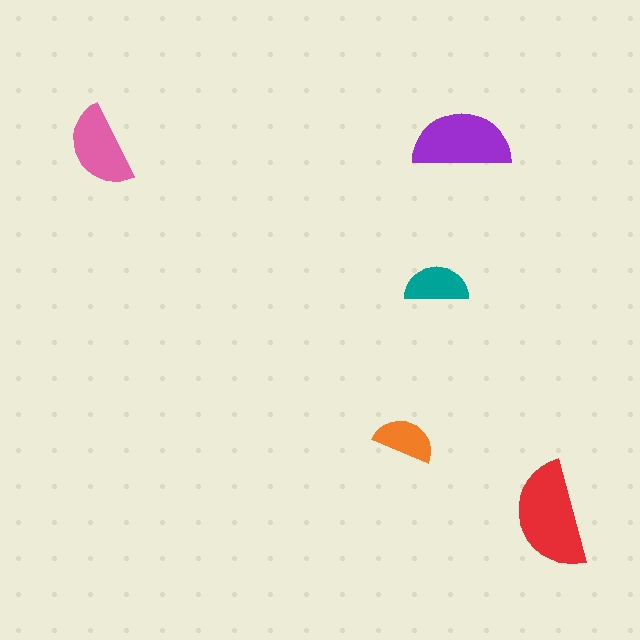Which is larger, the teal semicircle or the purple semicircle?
The purple one.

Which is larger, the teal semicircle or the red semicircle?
The red one.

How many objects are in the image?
There are 5 objects in the image.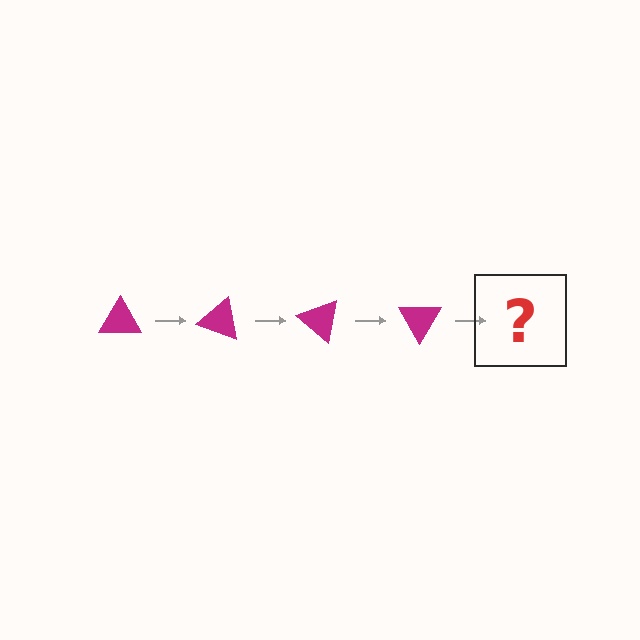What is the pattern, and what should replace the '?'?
The pattern is that the triangle rotates 20 degrees each step. The '?' should be a magenta triangle rotated 80 degrees.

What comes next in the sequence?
The next element should be a magenta triangle rotated 80 degrees.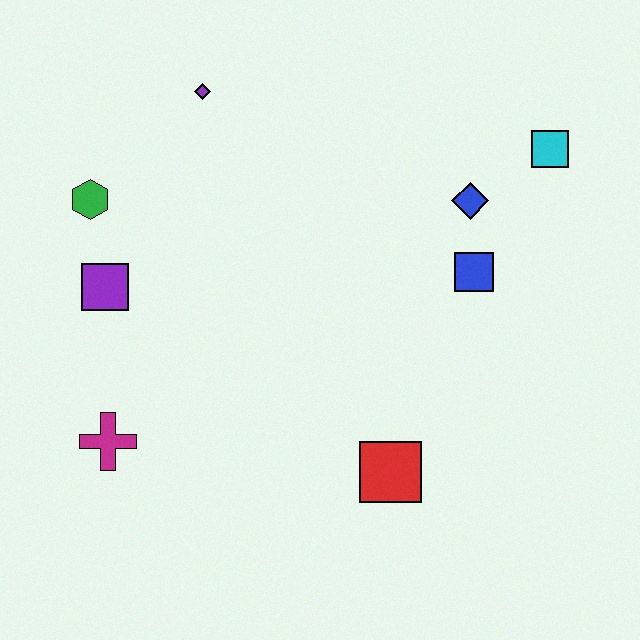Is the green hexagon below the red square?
No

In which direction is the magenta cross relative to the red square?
The magenta cross is to the left of the red square.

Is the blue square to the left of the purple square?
No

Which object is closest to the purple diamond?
The green hexagon is closest to the purple diamond.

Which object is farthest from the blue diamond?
The magenta cross is farthest from the blue diamond.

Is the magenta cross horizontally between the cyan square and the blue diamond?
No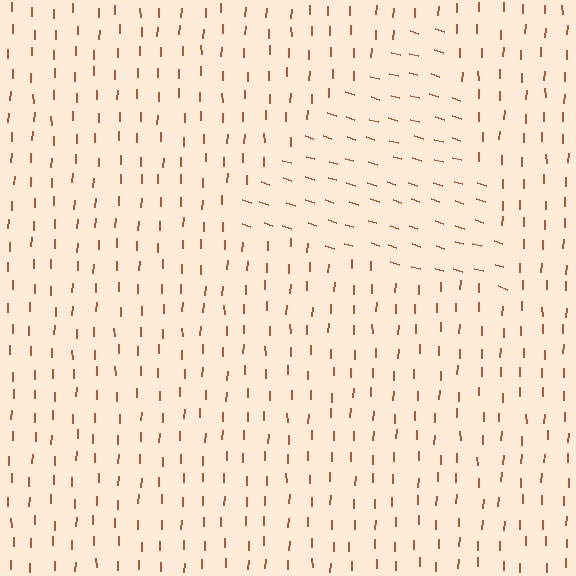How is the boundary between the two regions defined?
The boundary is defined purely by a change in line orientation (approximately 73 degrees difference). All lines are the same color and thickness.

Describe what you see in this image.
The image is filled with small brown line segments. A triangle region in the image has lines oriented differently from the surrounding lines, creating a visible texture boundary.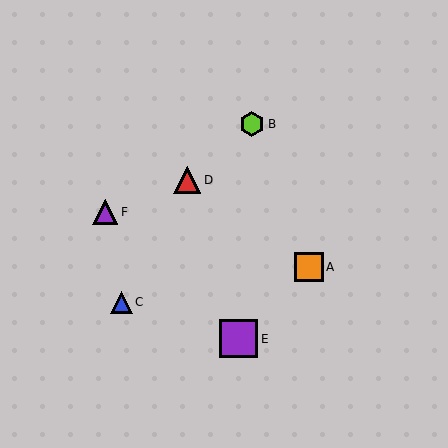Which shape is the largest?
The purple square (labeled E) is the largest.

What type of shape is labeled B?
Shape B is a lime hexagon.